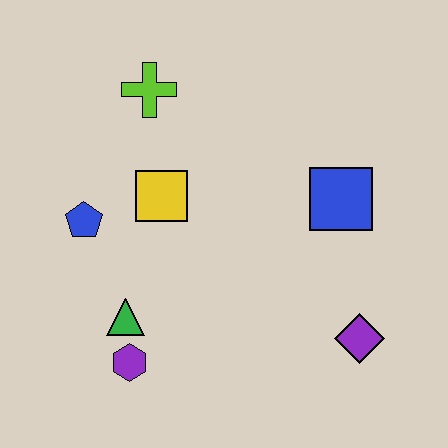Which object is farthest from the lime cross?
The purple diamond is farthest from the lime cross.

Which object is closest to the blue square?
The purple diamond is closest to the blue square.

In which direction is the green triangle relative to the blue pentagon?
The green triangle is below the blue pentagon.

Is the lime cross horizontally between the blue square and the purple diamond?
No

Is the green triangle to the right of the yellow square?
No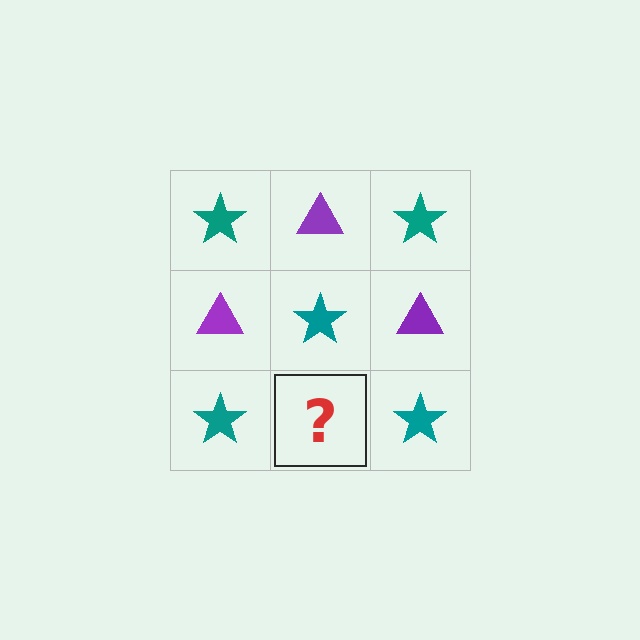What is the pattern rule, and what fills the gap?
The rule is that it alternates teal star and purple triangle in a checkerboard pattern. The gap should be filled with a purple triangle.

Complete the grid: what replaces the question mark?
The question mark should be replaced with a purple triangle.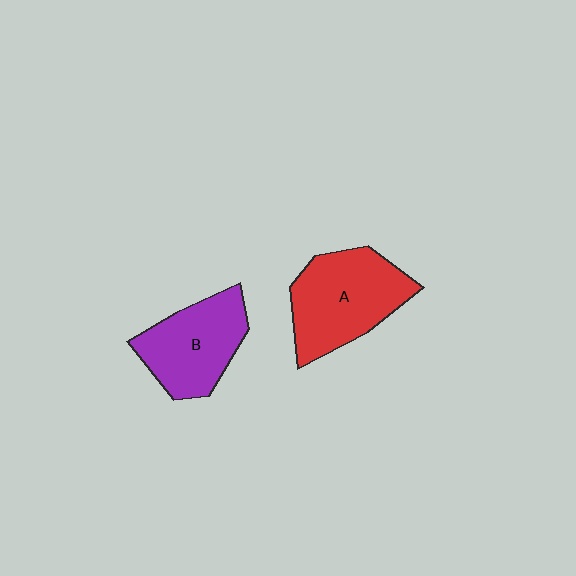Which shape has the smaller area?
Shape B (purple).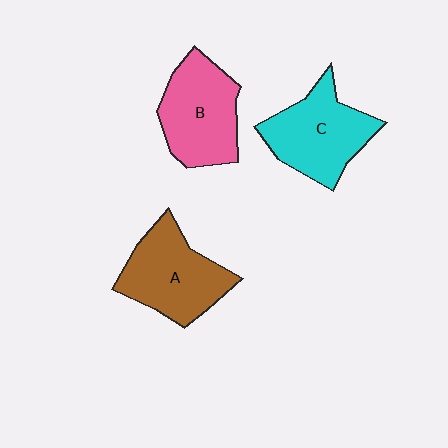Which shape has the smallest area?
Shape B (pink).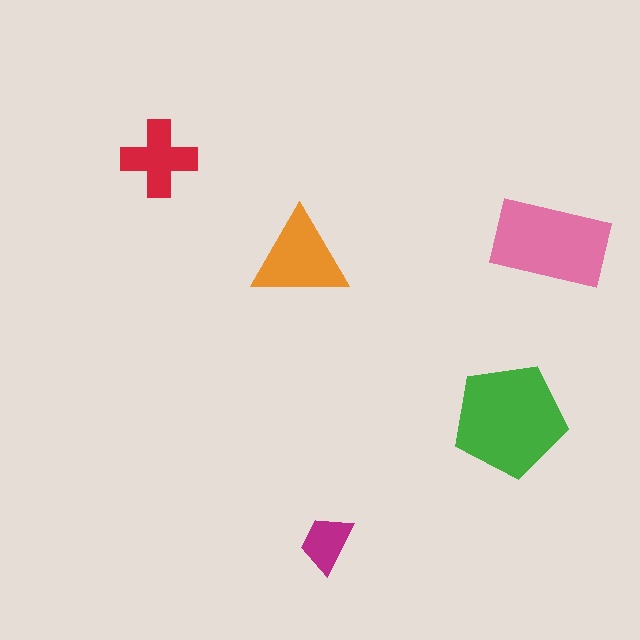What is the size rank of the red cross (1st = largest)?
4th.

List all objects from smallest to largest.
The magenta trapezoid, the red cross, the orange triangle, the pink rectangle, the green pentagon.